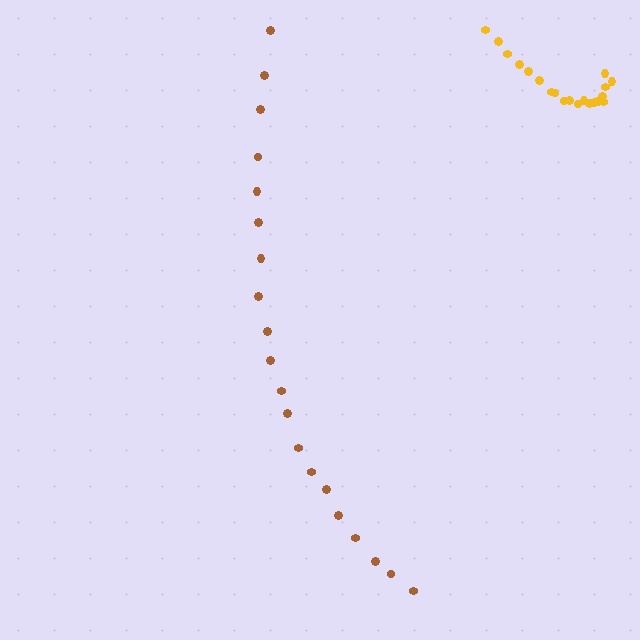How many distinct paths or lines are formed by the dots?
There are 2 distinct paths.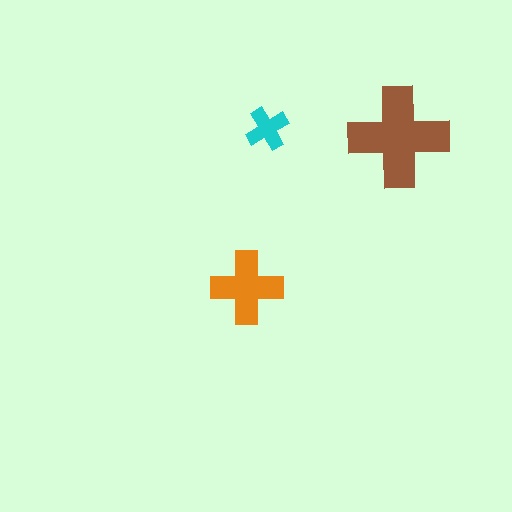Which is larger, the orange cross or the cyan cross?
The orange one.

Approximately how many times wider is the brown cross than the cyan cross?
About 2.5 times wider.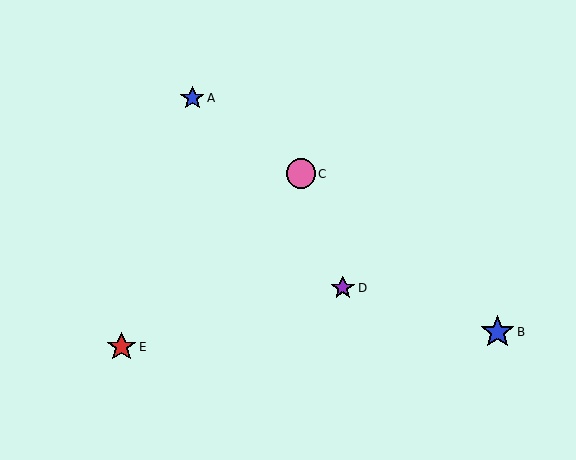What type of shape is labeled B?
Shape B is a blue star.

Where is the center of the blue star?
The center of the blue star is at (192, 98).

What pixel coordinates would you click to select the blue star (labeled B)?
Click at (497, 332) to select the blue star B.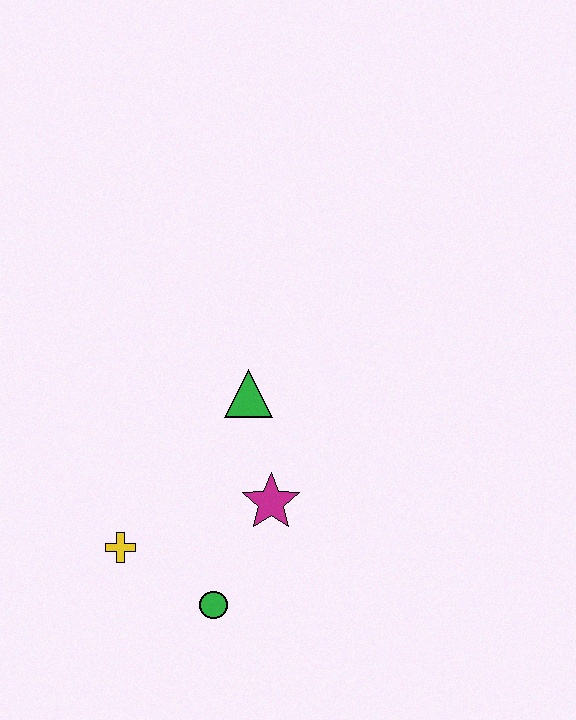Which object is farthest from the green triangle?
The green circle is farthest from the green triangle.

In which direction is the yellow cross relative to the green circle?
The yellow cross is to the left of the green circle.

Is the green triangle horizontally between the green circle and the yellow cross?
No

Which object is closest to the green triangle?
The magenta star is closest to the green triangle.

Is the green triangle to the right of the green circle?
Yes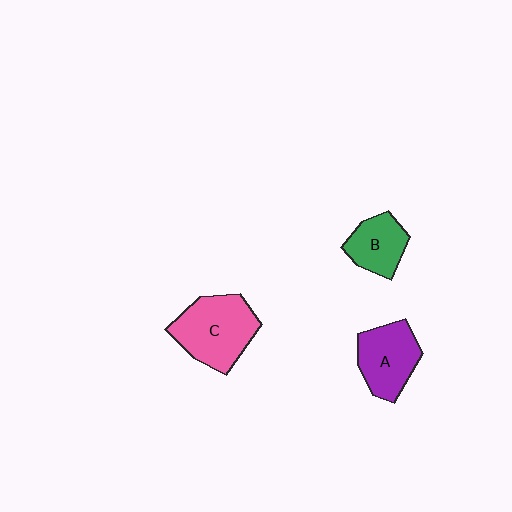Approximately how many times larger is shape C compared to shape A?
Approximately 1.3 times.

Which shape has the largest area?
Shape C (pink).